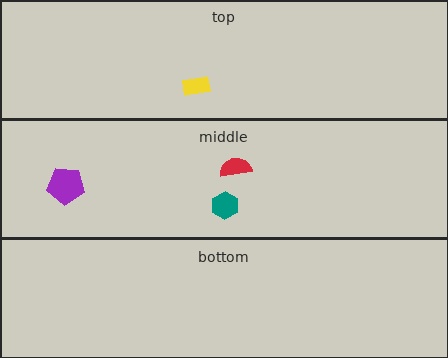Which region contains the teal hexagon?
The middle region.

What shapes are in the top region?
The yellow rectangle.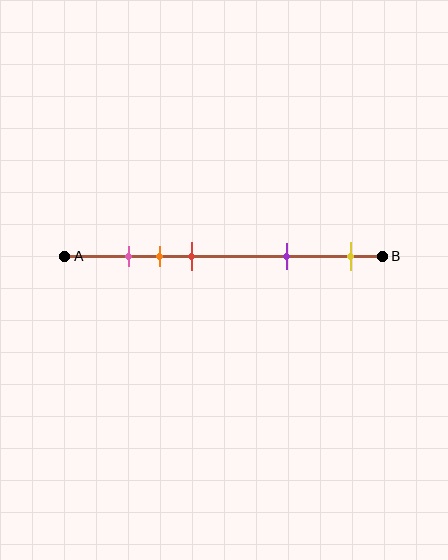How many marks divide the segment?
There are 5 marks dividing the segment.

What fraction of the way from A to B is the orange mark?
The orange mark is approximately 30% (0.3) of the way from A to B.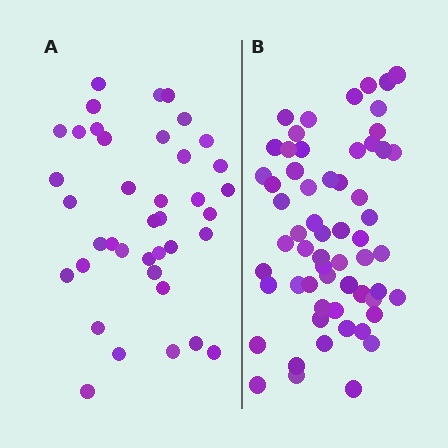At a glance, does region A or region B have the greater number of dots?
Region B (the right region) has more dots.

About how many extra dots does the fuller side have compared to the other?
Region B has approximately 20 more dots than region A.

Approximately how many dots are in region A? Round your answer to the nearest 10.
About 40 dots. (The exact count is 39, which rounds to 40.)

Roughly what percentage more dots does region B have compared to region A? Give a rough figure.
About 55% more.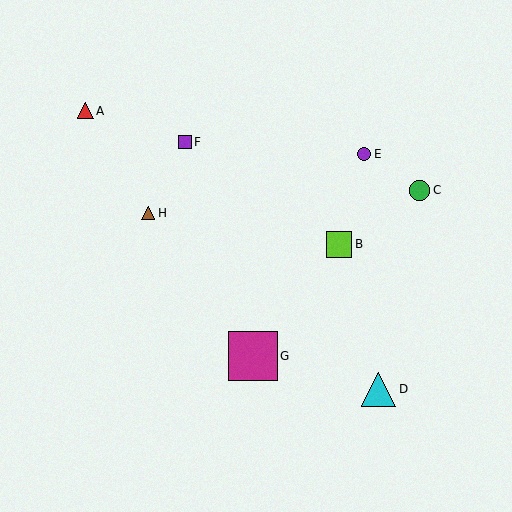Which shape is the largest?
The magenta square (labeled G) is the largest.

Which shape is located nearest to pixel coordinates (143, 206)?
The brown triangle (labeled H) at (148, 213) is nearest to that location.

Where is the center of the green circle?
The center of the green circle is at (420, 190).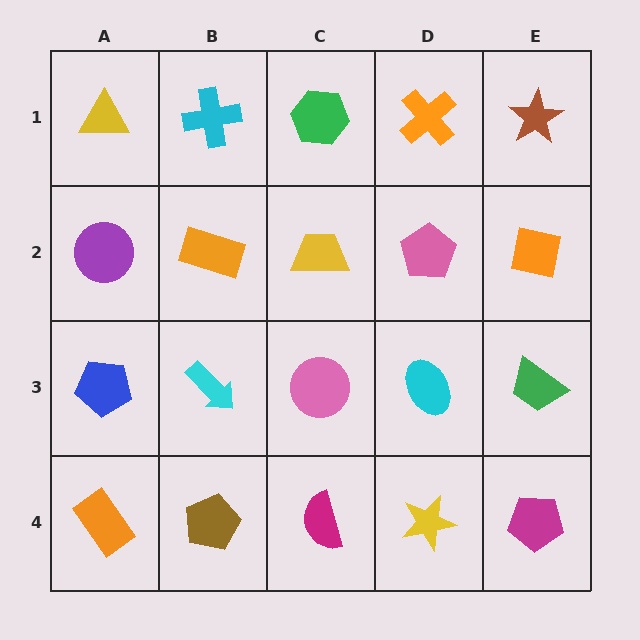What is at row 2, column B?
An orange rectangle.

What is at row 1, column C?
A green hexagon.